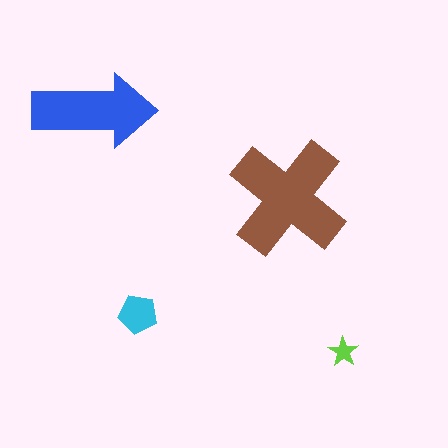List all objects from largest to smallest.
The brown cross, the blue arrow, the cyan pentagon, the lime star.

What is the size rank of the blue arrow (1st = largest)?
2nd.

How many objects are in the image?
There are 4 objects in the image.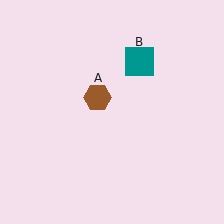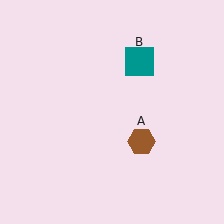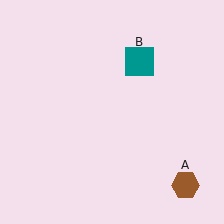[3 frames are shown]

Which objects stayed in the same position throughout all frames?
Teal square (object B) remained stationary.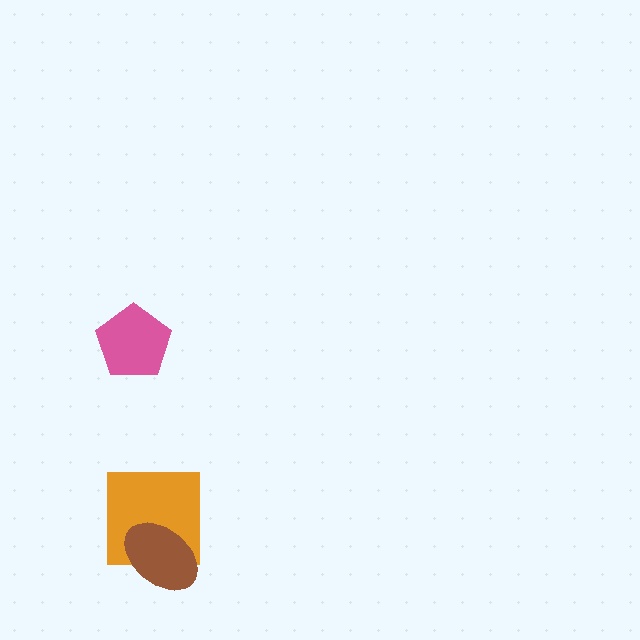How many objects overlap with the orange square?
1 object overlaps with the orange square.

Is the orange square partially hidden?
Yes, it is partially covered by another shape.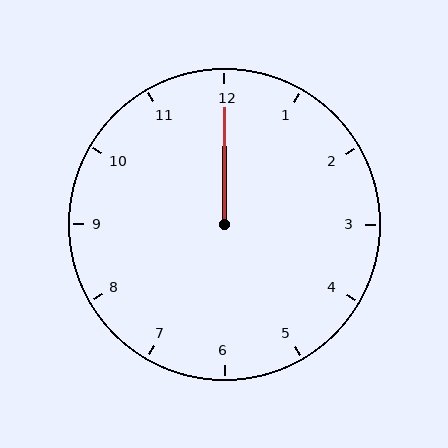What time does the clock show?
12:00.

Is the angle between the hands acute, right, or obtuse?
It is acute.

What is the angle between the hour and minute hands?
Approximately 0 degrees.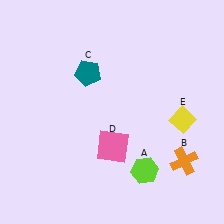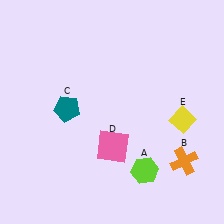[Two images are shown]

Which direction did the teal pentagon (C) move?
The teal pentagon (C) moved down.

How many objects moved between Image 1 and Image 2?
1 object moved between the two images.